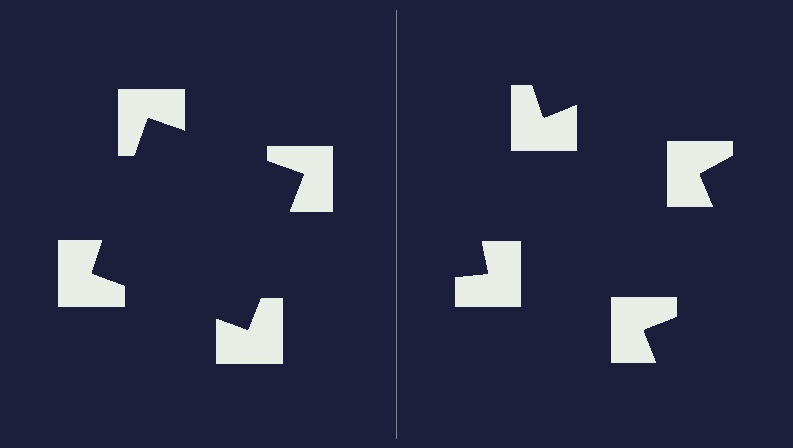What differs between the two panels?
The notched squares are positioned identically on both sides; only the wedge orientations differ. On the left they align to a square; on the right they are misaligned.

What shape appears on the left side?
An illusory square.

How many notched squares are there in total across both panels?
8 — 4 on each side.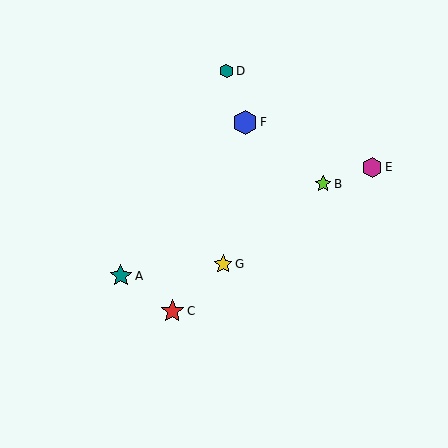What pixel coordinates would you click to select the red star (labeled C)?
Click at (172, 311) to select the red star C.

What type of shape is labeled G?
Shape G is a yellow star.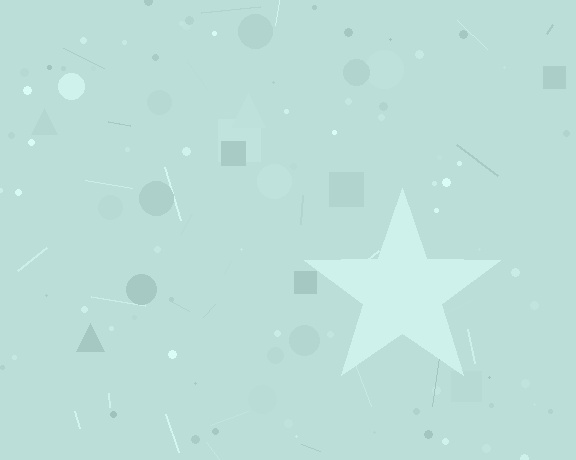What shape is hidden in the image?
A star is hidden in the image.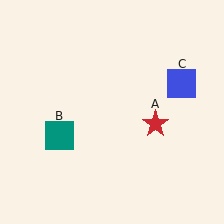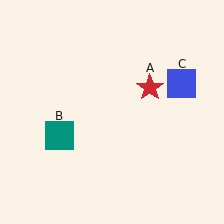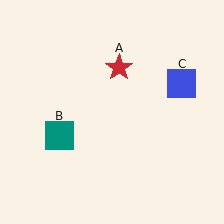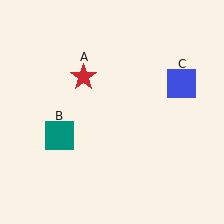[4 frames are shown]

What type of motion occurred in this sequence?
The red star (object A) rotated counterclockwise around the center of the scene.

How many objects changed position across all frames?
1 object changed position: red star (object A).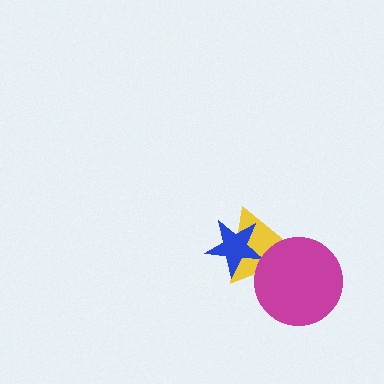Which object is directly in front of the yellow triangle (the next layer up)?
The blue star is directly in front of the yellow triangle.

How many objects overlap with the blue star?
1 object overlaps with the blue star.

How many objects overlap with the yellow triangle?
2 objects overlap with the yellow triangle.